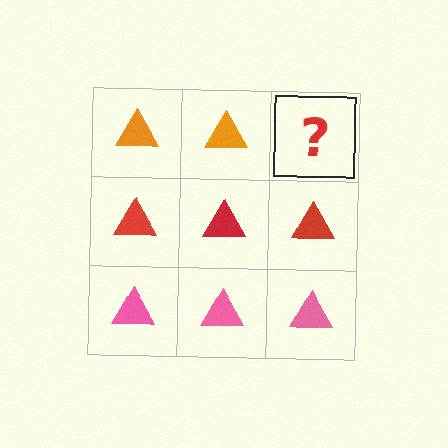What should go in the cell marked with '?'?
The missing cell should contain an orange triangle.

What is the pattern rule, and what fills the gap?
The rule is that each row has a consistent color. The gap should be filled with an orange triangle.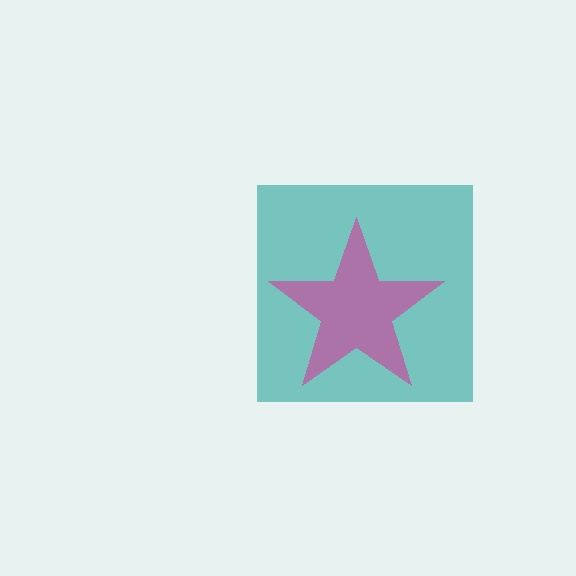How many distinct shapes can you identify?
There are 2 distinct shapes: a teal square, a magenta star.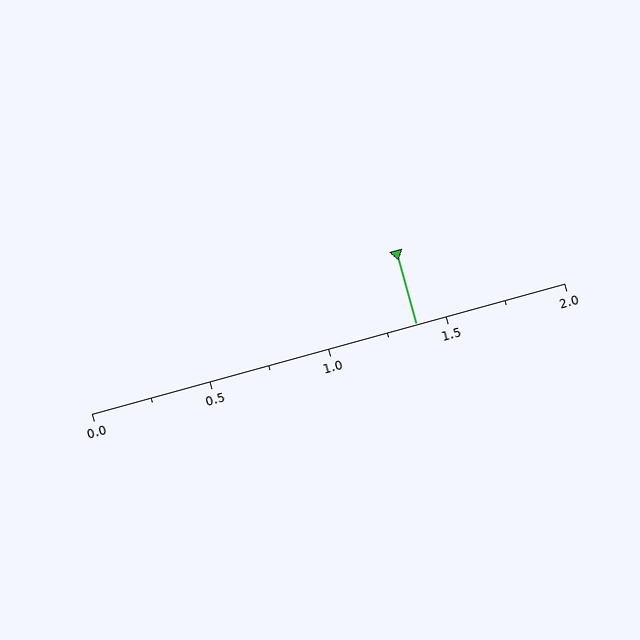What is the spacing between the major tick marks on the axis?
The major ticks are spaced 0.5 apart.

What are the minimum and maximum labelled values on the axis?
The axis runs from 0.0 to 2.0.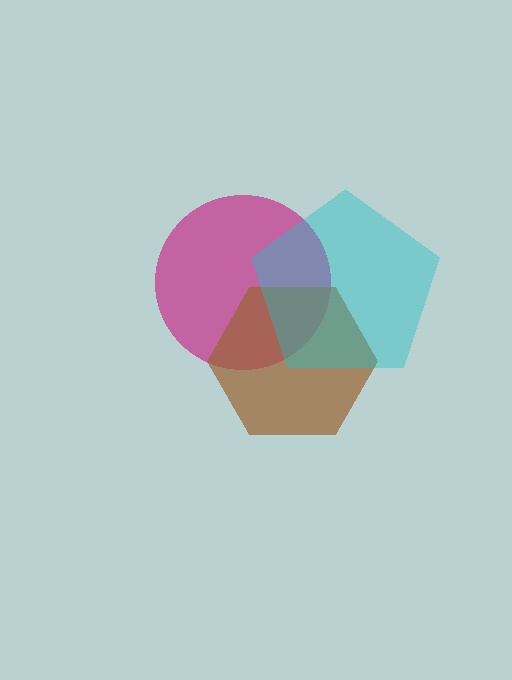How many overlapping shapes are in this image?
There are 3 overlapping shapes in the image.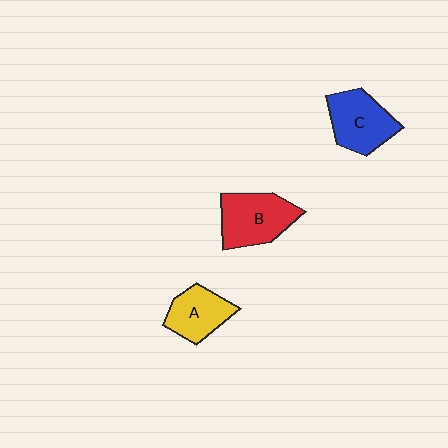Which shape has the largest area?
Shape B (red).